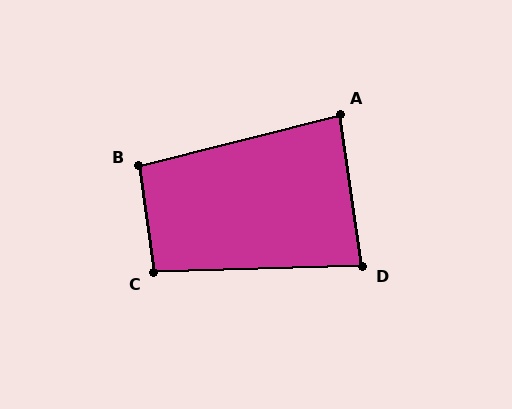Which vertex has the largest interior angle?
B, at approximately 96 degrees.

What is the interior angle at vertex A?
Approximately 84 degrees (acute).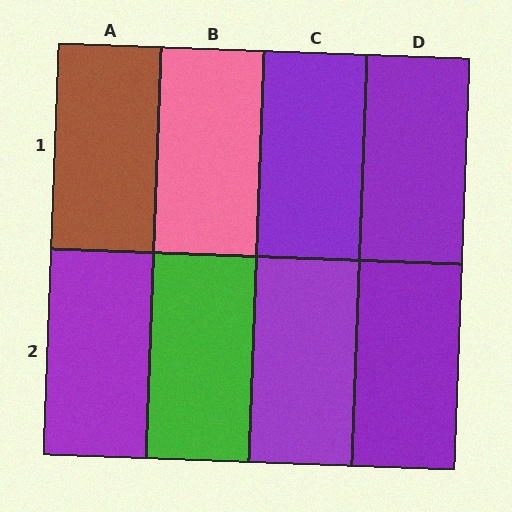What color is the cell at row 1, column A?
Brown.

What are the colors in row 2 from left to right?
Purple, green, purple, purple.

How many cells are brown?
1 cell is brown.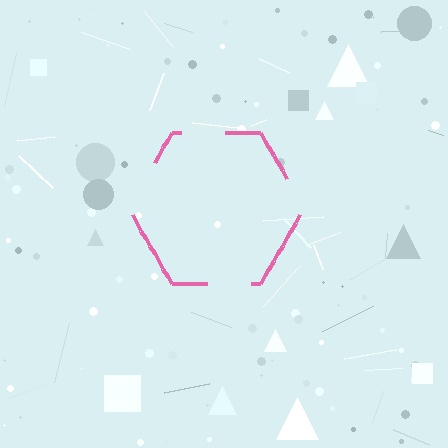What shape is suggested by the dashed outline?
The dashed outline suggests a hexagon.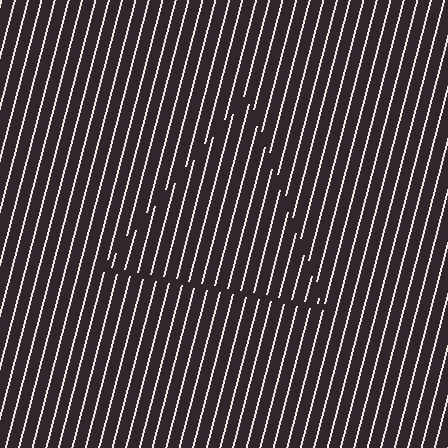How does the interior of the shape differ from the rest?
The interior of the shape contains the same grating, shifted by half a period — the contour is defined by the phase discontinuity where line-ends from the inner and outer gratings abut.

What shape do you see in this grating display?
An illusory triangle. The interior of the shape contains the same grating, shifted by half a period — the contour is defined by the phase discontinuity where line-ends from the inner and outer gratings abut.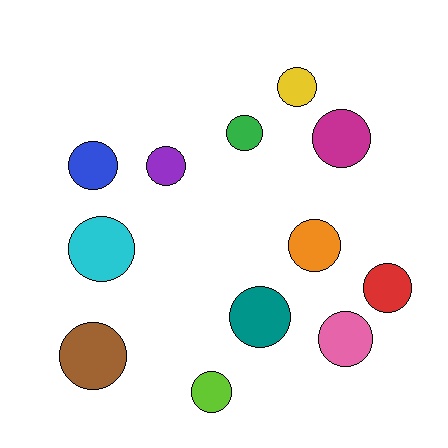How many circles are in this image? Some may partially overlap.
There are 12 circles.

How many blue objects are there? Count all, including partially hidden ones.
There is 1 blue object.